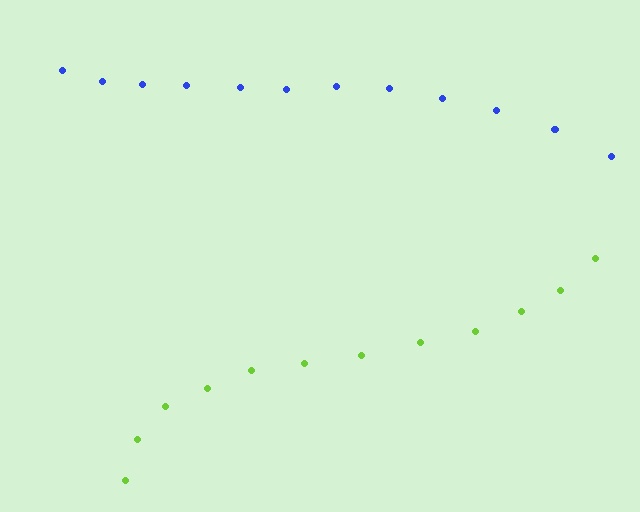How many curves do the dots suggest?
There are 2 distinct paths.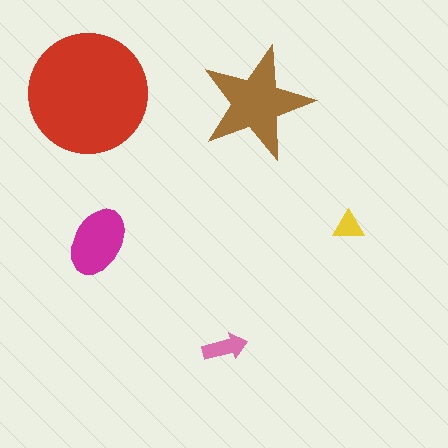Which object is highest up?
The red circle is topmost.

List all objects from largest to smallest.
The red circle, the brown star, the magenta ellipse, the pink arrow, the yellow triangle.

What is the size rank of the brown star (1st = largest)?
2nd.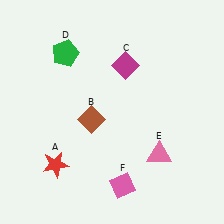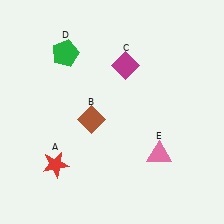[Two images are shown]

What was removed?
The pink diamond (F) was removed in Image 2.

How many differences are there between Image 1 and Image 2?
There is 1 difference between the two images.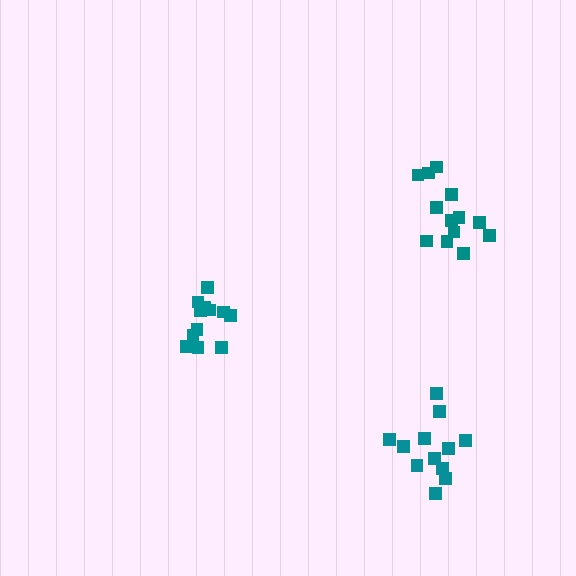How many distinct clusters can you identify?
There are 3 distinct clusters.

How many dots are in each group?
Group 1: 12 dots, Group 2: 12 dots, Group 3: 13 dots (37 total).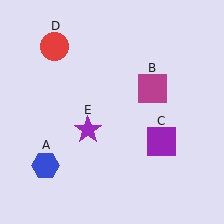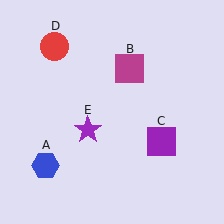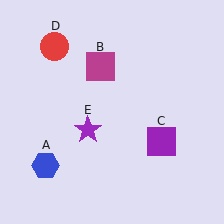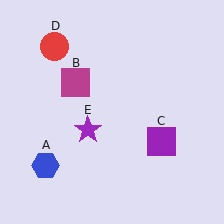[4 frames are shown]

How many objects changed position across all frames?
1 object changed position: magenta square (object B).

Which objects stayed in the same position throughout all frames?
Blue hexagon (object A) and purple square (object C) and red circle (object D) and purple star (object E) remained stationary.